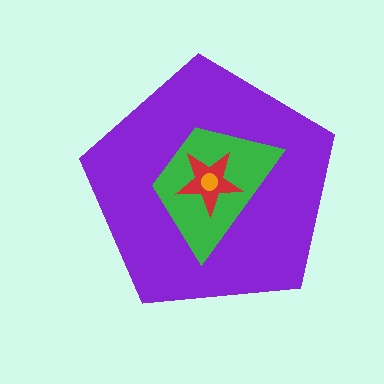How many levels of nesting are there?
4.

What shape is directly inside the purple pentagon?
The green trapezoid.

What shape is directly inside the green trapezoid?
The red star.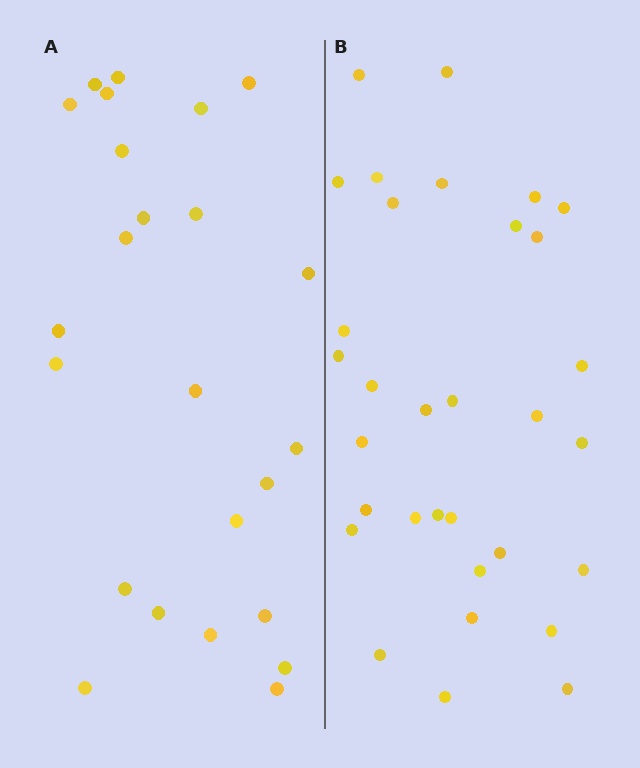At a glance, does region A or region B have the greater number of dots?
Region B (the right region) has more dots.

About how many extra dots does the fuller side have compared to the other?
Region B has roughly 8 or so more dots than region A.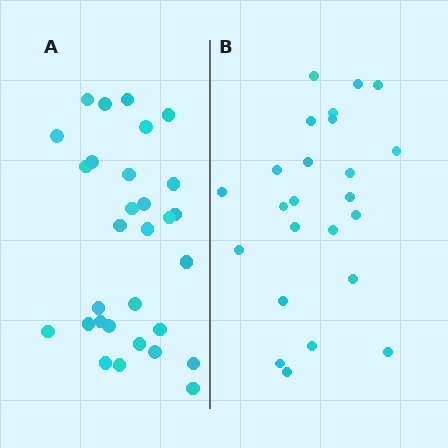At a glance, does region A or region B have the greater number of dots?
Region A (the left region) has more dots.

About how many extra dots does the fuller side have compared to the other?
Region A has about 6 more dots than region B.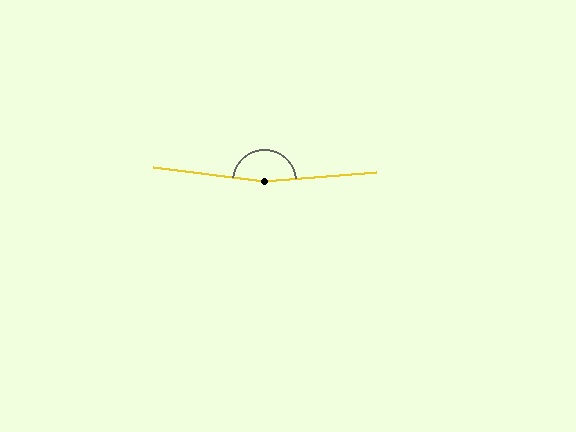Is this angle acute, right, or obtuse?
It is obtuse.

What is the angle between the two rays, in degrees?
Approximately 168 degrees.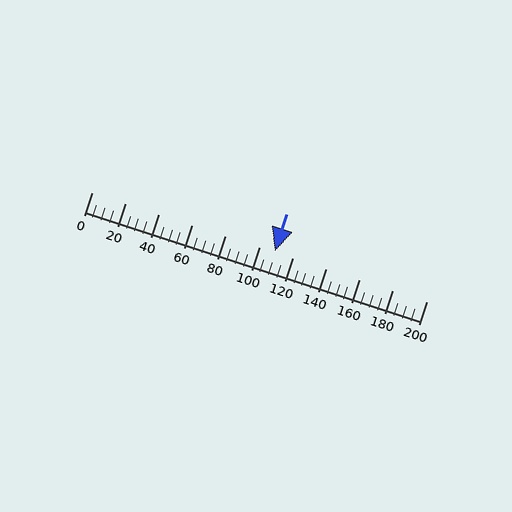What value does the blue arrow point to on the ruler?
The blue arrow points to approximately 109.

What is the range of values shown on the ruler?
The ruler shows values from 0 to 200.